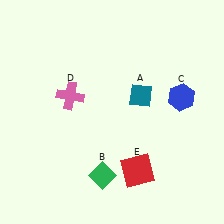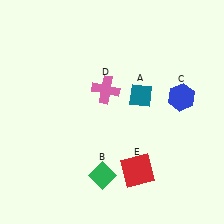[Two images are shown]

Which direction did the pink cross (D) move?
The pink cross (D) moved right.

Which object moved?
The pink cross (D) moved right.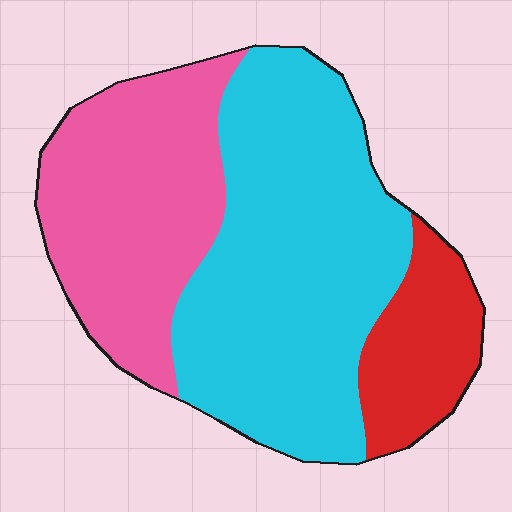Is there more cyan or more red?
Cyan.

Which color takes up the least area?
Red, at roughly 15%.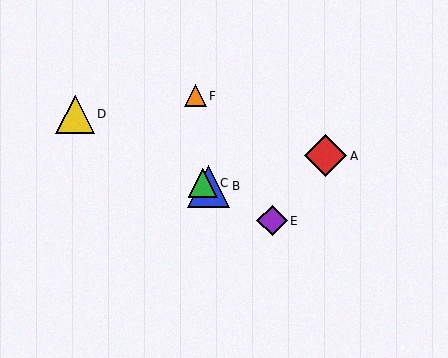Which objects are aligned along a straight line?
Objects B, C, D, E are aligned along a straight line.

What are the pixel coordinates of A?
Object A is at (326, 156).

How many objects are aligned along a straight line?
4 objects (B, C, D, E) are aligned along a straight line.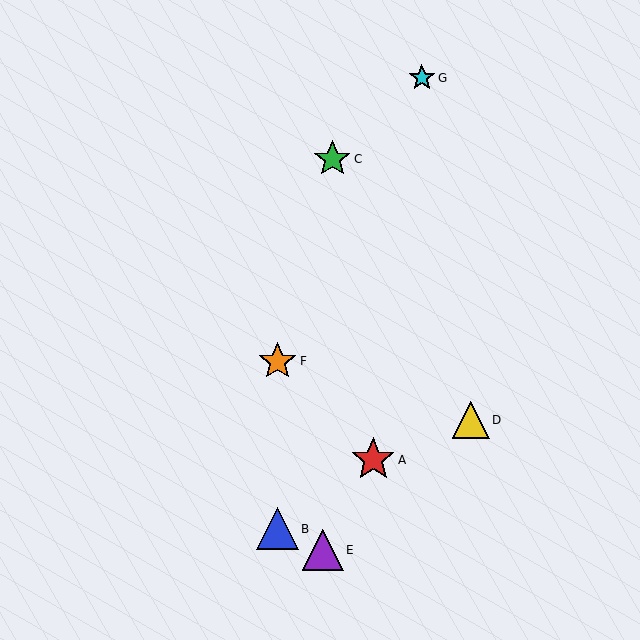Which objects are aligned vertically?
Objects B, F are aligned vertically.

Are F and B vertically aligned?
Yes, both are at x≈277.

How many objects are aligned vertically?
2 objects (B, F) are aligned vertically.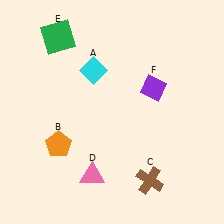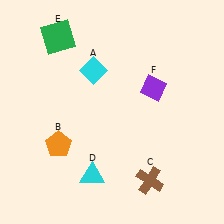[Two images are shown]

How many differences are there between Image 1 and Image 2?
There is 1 difference between the two images.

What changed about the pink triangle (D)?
In Image 1, D is pink. In Image 2, it changed to cyan.